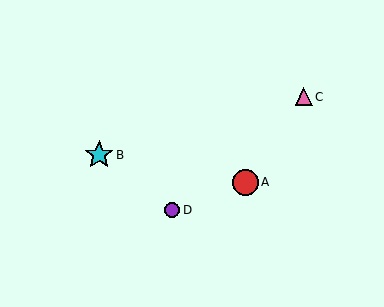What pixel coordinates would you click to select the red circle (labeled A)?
Click at (245, 182) to select the red circle A.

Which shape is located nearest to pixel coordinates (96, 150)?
The cyan star (labeled B) at (99, 155) is nearest to that location.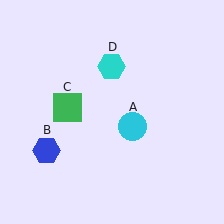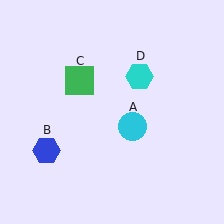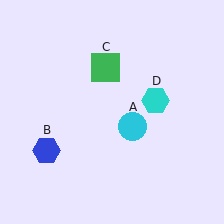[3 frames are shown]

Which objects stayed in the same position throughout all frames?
Cyan circle (object A) and blue hexagon (object B) remained stationary.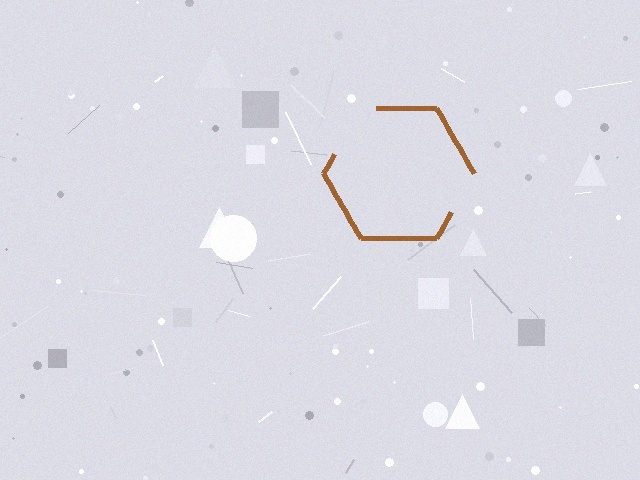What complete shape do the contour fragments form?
The contour fragments form a hexagon.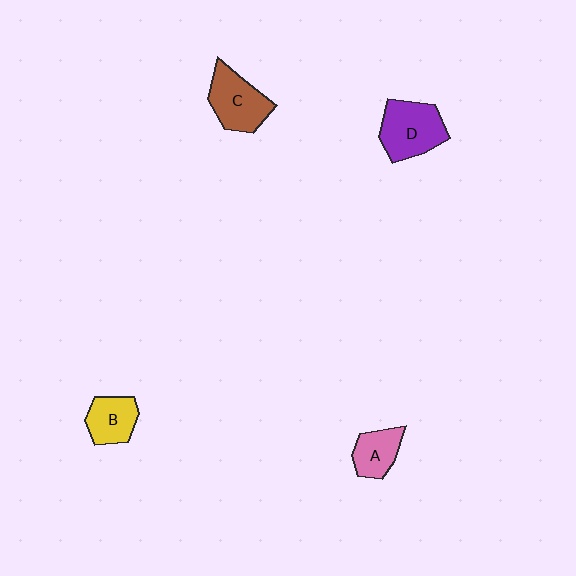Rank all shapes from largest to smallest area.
From largest to smallest: D (purple), C (brown), B (yellow), A (pink).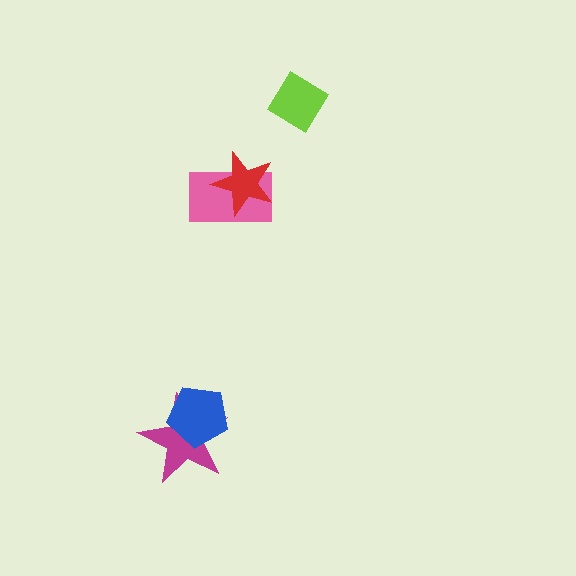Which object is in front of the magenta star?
The blue pentagon is in front of the magenta star.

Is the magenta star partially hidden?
Yes, it is partially covered by another shape.